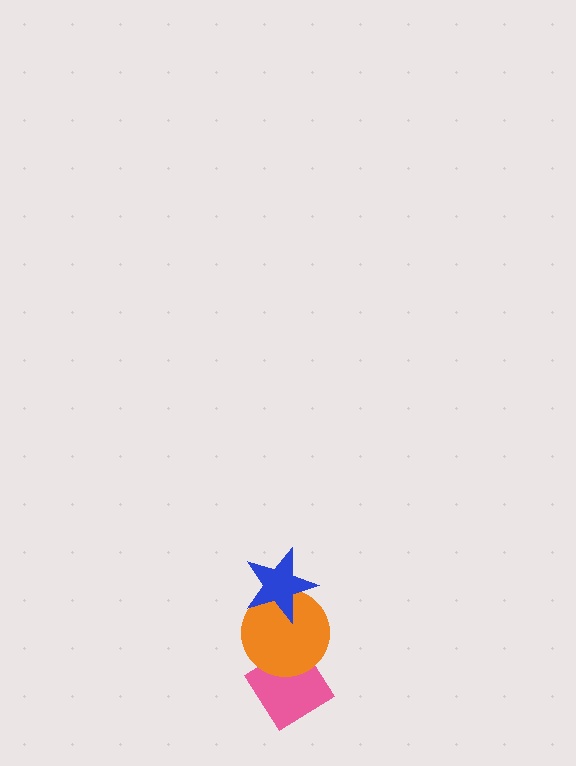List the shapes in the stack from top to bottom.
From top to bottom: the blue star, the orange circle, the pink diamond.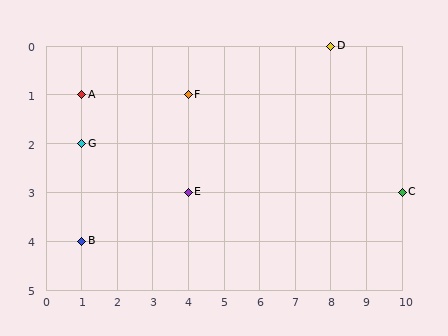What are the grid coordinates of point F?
Point F is at grid coordinates (4, 1).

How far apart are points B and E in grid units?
Points B and E are 3 columns and 1 row apart (about 3.2 grid units diagonally).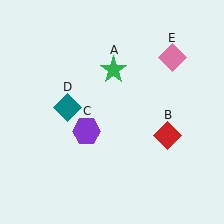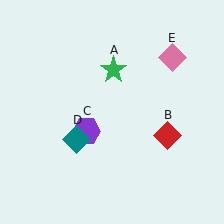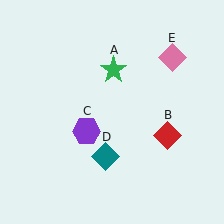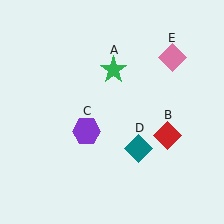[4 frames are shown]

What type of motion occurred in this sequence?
The teal diamond (object D) rotated counterclockwise around the center of the scene.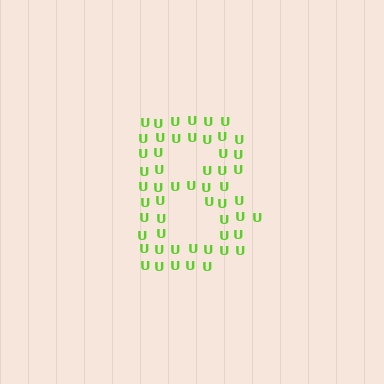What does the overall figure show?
The overall figure shows the letter B.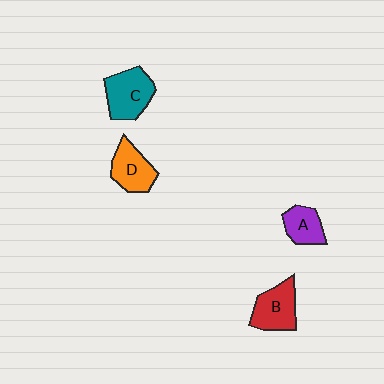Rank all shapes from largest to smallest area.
From largest to smallest: C (teal), B (red), D (orange), A (purple).